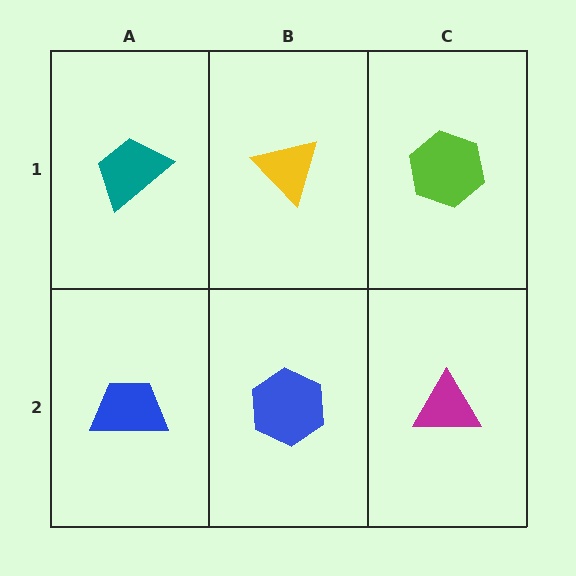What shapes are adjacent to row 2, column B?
A yellow triangle (row 1, column B), a blue trapezoid (row 2, column A), a magenta triangle (row 2, column C).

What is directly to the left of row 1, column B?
A teal trapezoid.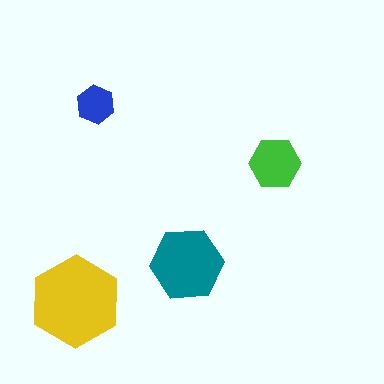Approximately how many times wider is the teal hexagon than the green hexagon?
About 1.5 times wider.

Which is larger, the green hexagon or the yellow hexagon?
The yellow one.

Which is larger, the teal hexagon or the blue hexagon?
The teal one.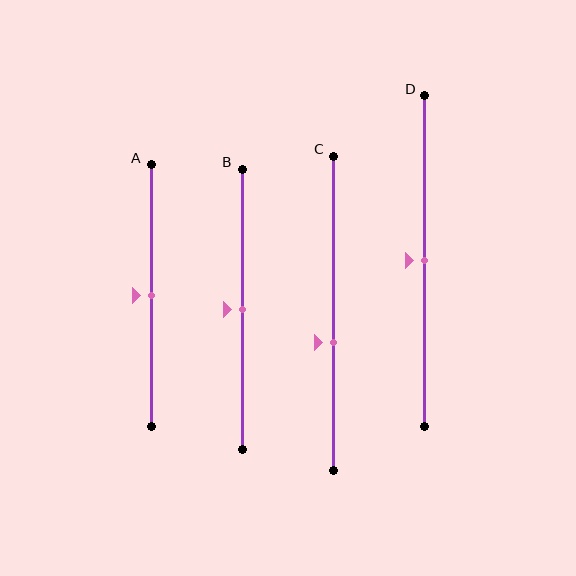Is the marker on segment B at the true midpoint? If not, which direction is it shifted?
Yes, the marker on segment B is at the true midpoint.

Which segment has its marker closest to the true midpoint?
Segment A has its marker closest to the true midpoint.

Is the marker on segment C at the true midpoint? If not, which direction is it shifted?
No, the marker on segment C is shifted downward by about 9% of the segment length.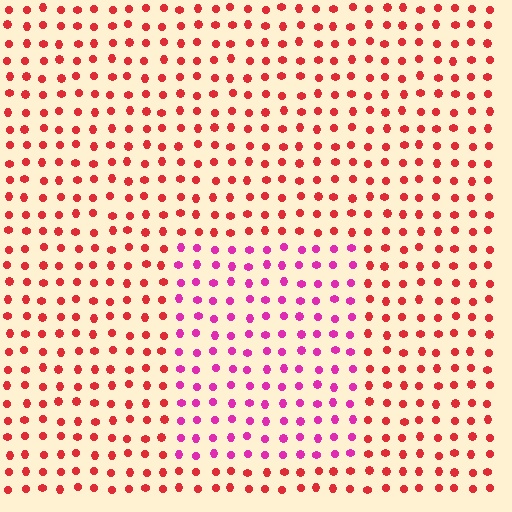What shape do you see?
I see a rectangle.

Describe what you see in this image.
The image is filled with small red elements in a uniform arrangement. A rectangle-shaped region is visible where the elements are tinted to a slightly different hue, forming a subtle color boundary.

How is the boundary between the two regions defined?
The boundary is defined purely by a slight shift in hue (about 42 degrees). Spacing, size, and orientation are identical on both sides.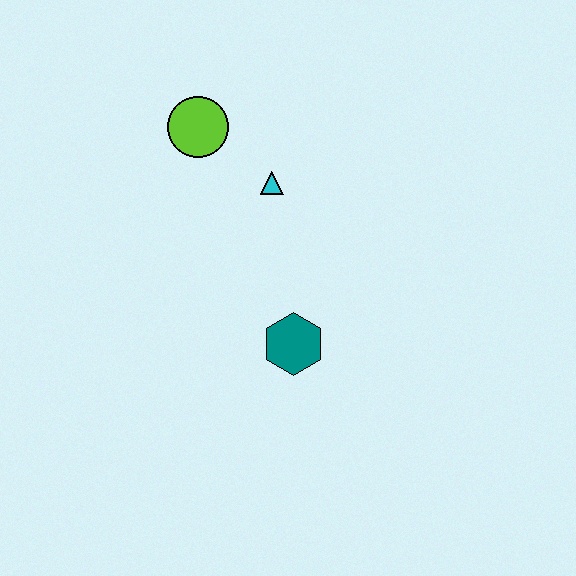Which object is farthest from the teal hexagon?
The lime circle is farthest from the teal hexagon.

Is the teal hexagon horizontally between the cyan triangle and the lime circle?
No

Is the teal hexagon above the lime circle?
No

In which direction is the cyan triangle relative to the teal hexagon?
The cyan triangle is above the teal hexagon.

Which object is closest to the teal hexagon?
The cyan triangle is closest to the teal hexagon.